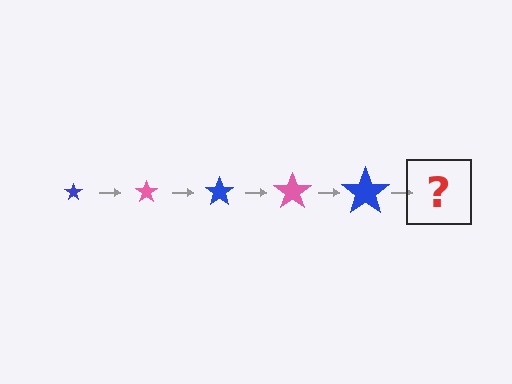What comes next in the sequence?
The next element should be a pink star, larger than the previous one.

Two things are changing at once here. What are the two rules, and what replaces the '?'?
The two rules are that the star grows larger each step and the color cycles through blue and pink. The '?' should be a pink star, larger than the previous one.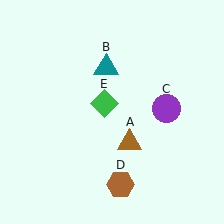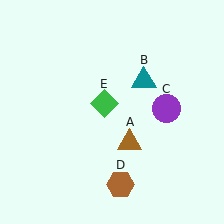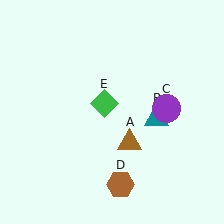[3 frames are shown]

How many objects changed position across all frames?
1 object changed position: teal triangle (object B).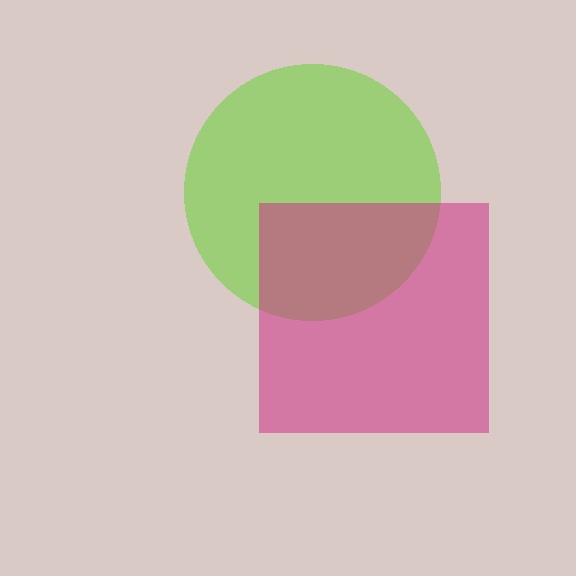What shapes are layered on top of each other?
The layered shapes are: a lime circle, a magenta square.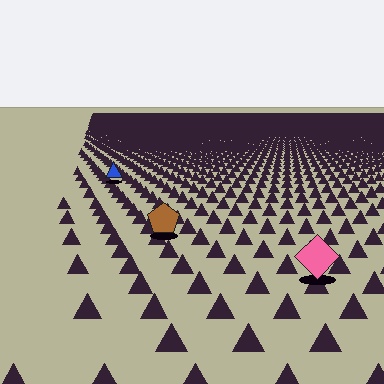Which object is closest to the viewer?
The pink diamond is closest. The texture marks near it are larger and more spread out.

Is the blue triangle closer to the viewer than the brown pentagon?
No. The brown pentagon is closer — you can tell from the texture gradient: the ground texture is coarser near it.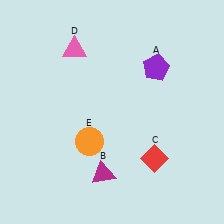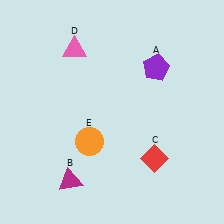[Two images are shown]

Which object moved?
The magenta triangle (B) moved left.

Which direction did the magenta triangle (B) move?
The magenta triangle (B) moved left.